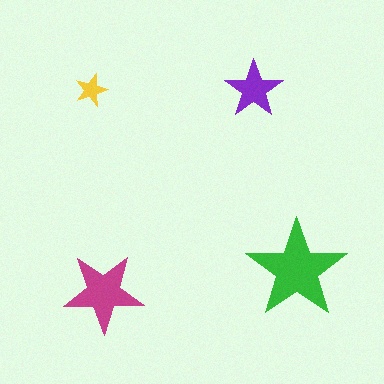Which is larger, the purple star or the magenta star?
The magenta one.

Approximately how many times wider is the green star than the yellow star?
About 3 times wider.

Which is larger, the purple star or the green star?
The green one.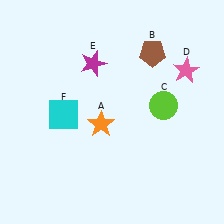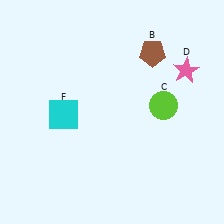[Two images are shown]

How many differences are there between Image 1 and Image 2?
There are 2 differences between the two images.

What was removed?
The magenta star (E), the orange star (A) were removed in Image 2.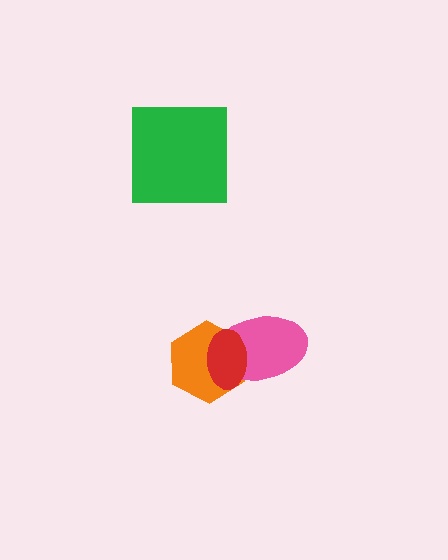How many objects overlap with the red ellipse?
2 objects overlap with the red ellipse.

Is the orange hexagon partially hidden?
Yes, it is partially covered by another shape.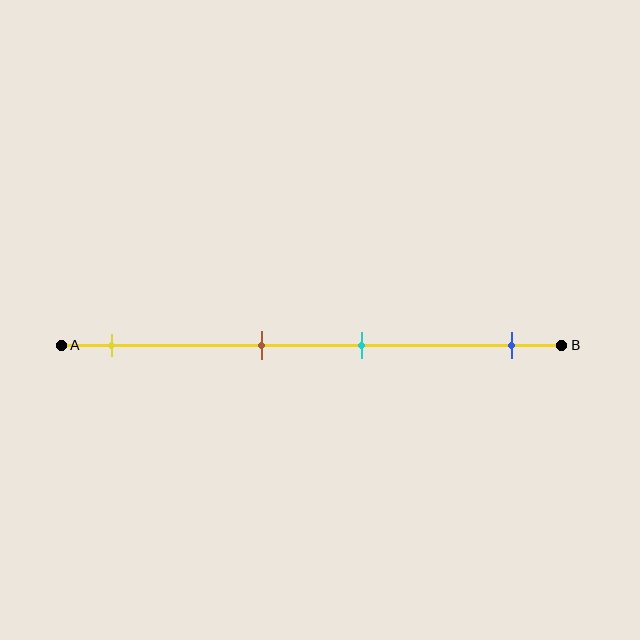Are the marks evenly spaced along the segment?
No, the marks are not evenly spaced.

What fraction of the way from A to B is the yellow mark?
The yellow mark is approximately 10% (0.1) of the way from A to B.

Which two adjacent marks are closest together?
The brown and cyan marks are the closest adjacent pair.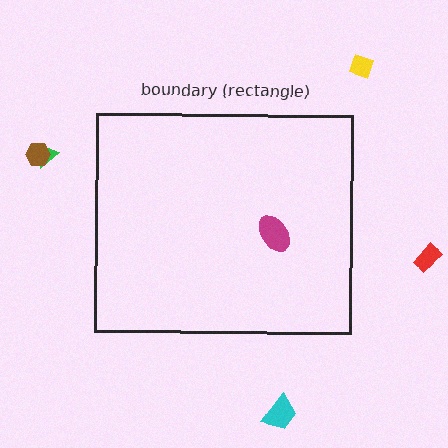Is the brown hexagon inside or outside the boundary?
Outside.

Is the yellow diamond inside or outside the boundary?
Outside.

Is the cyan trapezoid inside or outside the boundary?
Outside.